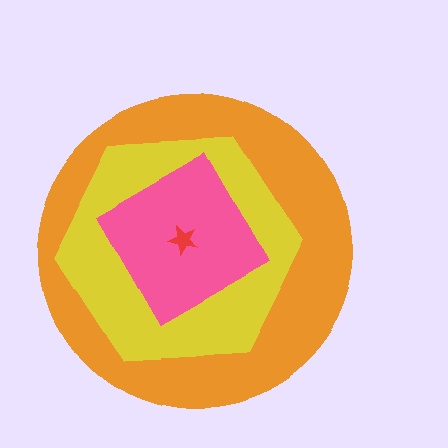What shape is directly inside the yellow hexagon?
The pink square.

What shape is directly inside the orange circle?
The yellow hexagon.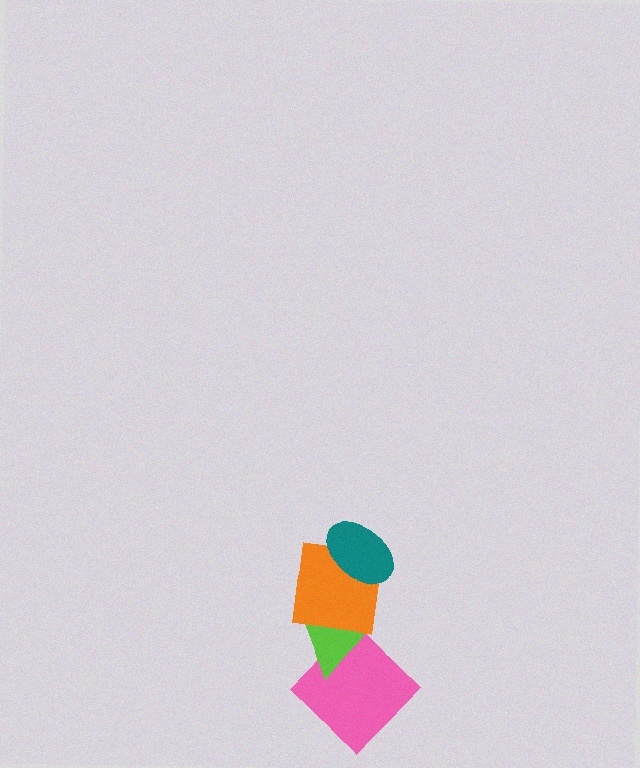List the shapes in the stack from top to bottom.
From top to bottom: the teal ellipse, the orange square, the lime triangle, the pink diamond.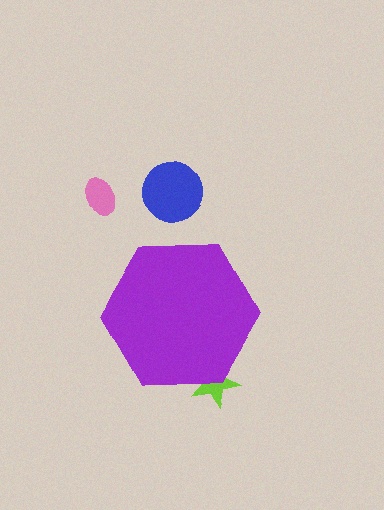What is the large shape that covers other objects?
A purple hexagon.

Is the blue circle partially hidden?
No, the blue circle is fully visible.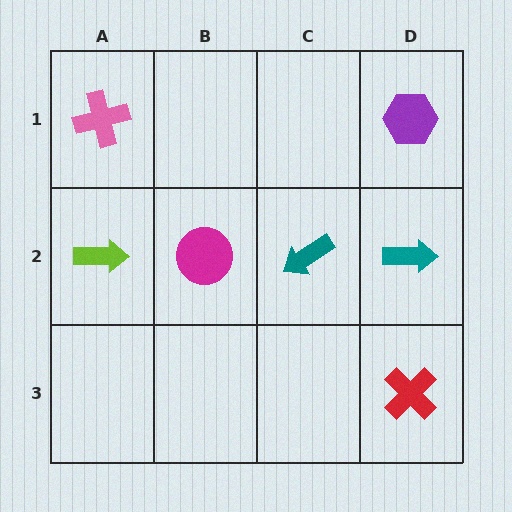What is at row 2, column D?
A teal arrow.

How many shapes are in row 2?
4 shapes.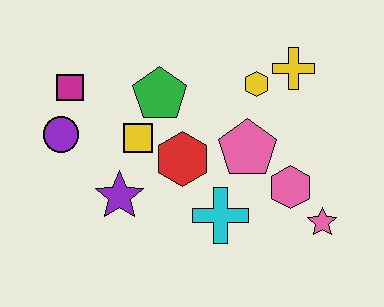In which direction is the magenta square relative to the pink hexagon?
The magenta square is to the left of the pink hexagon.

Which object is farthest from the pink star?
The magenta square is farthest from the pink star.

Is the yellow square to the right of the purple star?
Yes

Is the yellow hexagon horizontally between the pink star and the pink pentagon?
Yes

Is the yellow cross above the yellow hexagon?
Yes